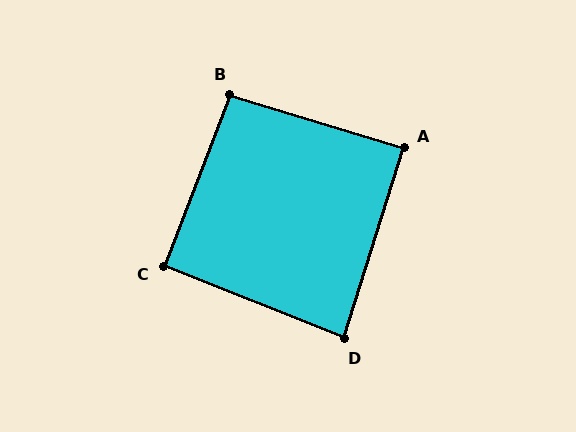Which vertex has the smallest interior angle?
D, at approximately 86 degrees.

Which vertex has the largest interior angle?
B, at approximately 94 degrees.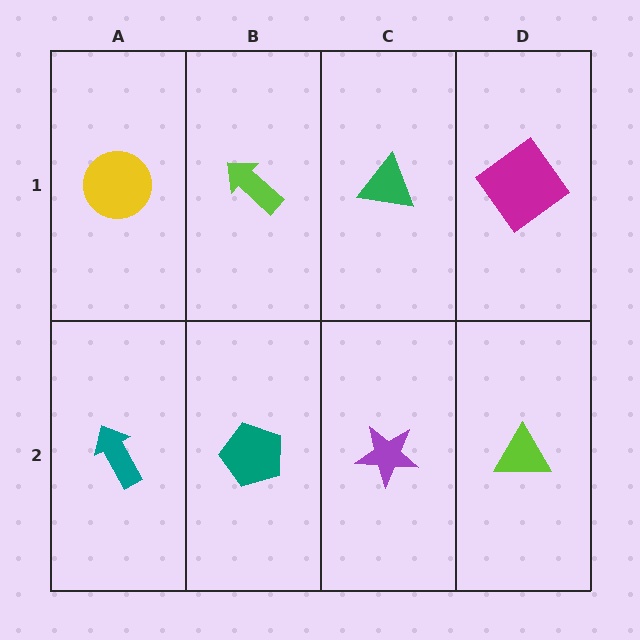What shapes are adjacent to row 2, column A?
A yellow circle (row 1, column A), a teal pentagon (row 2, column B).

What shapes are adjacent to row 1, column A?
A teal arrow (row 2, column A), a lime arrow (row 1, column B).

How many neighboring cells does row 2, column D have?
2.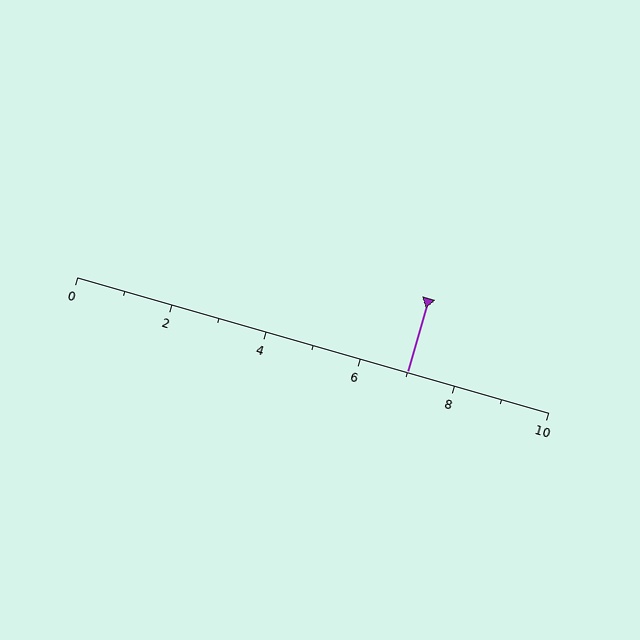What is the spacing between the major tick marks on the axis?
The major ticks are spaced 2 apart.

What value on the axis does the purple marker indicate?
The marker indicates approximately 7.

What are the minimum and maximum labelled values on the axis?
The axis runs from 0 to 10.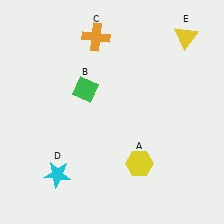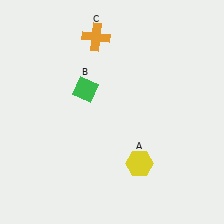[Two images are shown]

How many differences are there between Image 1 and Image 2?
There are 2 differences between the two images.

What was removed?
The cyan star (D), the yellow triangle (E) were removed in Image 2.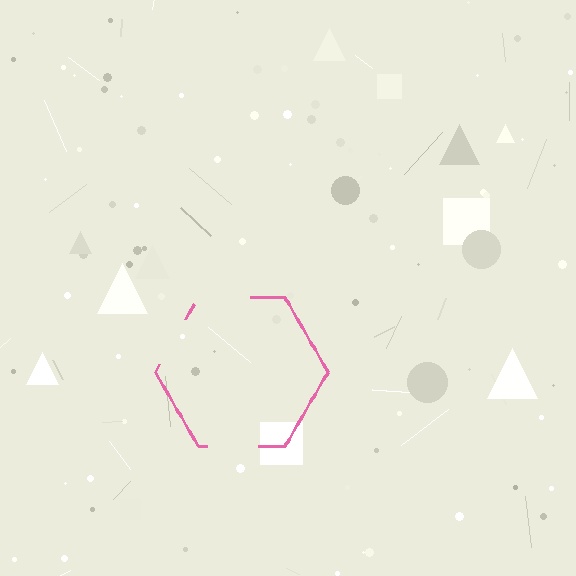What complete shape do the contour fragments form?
The contour fragments form a hexagon.